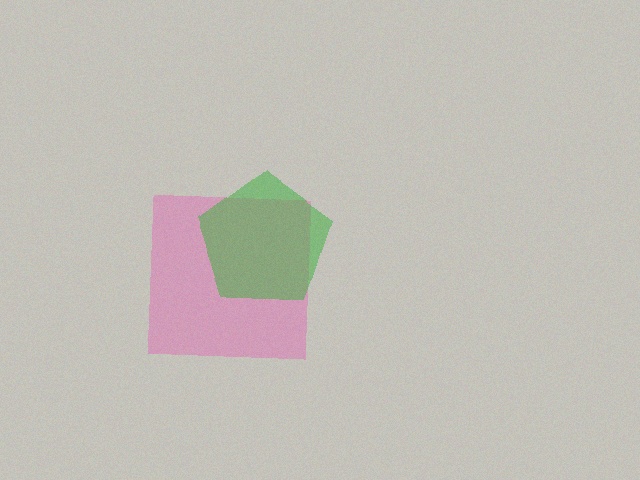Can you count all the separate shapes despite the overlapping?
Yes, there are 2 separate shapes.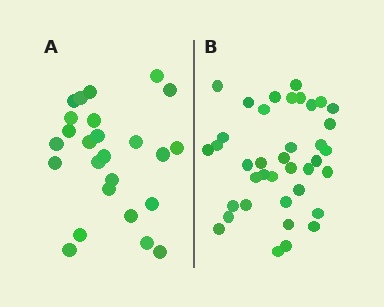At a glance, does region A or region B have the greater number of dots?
Region B (the right region) has more dots.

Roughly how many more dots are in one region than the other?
Region B has approximately 15 more dots than region A.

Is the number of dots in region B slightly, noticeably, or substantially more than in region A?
Region B has substantially more. The ratio is roughly 1.5 to 1.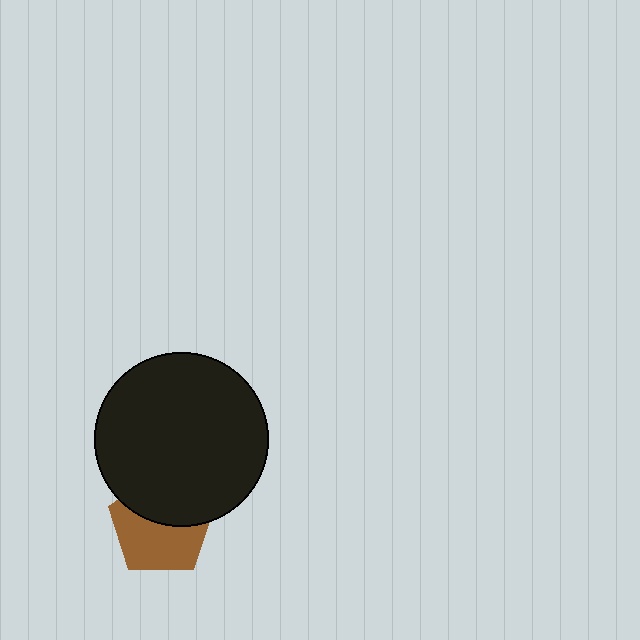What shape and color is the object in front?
The object in front is a black circle.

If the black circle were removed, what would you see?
You would see the complete brown pentagon.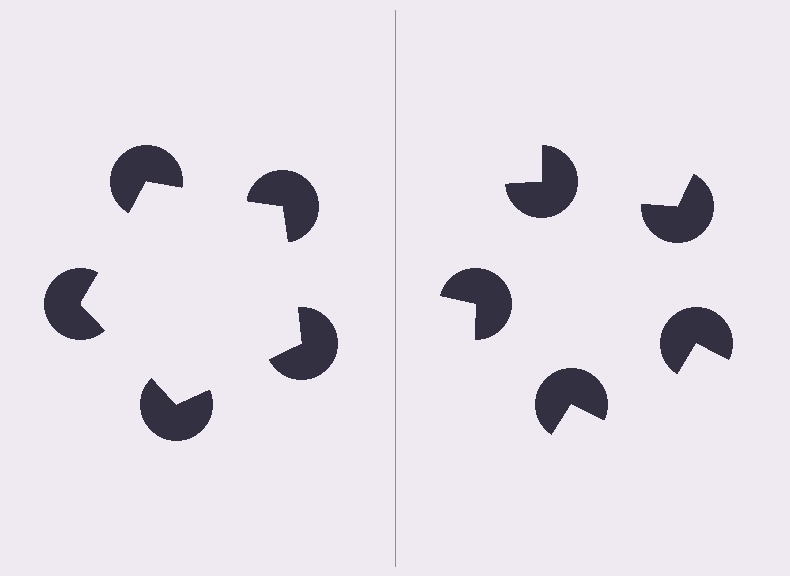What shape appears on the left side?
An illusory pentagon.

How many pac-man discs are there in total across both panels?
10 — 5 on each side.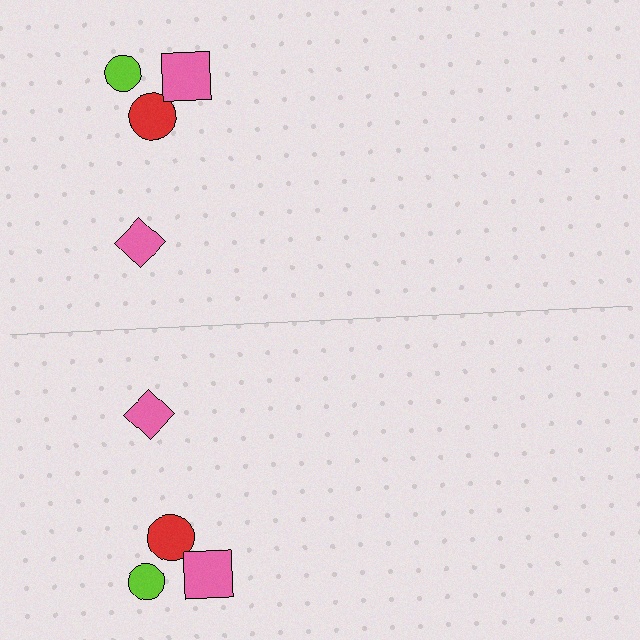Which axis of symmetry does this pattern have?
The pattern has a horizontal axis of symmetry running through the center of the image.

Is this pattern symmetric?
Yes, this pattern has bilateral (reflection) symmetry.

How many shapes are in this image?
There are 8 shapes in this image.